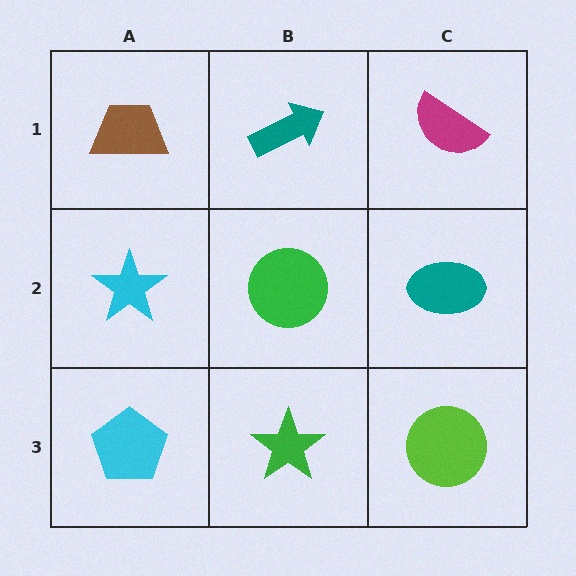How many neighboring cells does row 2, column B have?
4.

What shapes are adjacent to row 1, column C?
A teal ellipse (row 2, column C), a teal arrow (row 1, column B).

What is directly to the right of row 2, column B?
A teal ellipse.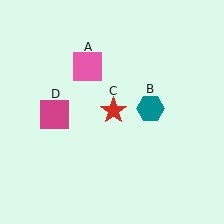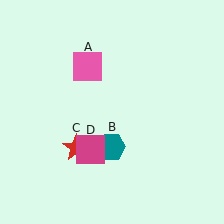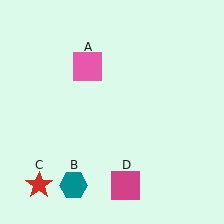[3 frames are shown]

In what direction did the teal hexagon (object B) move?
The teal hexagon (object B) moved down and to the left.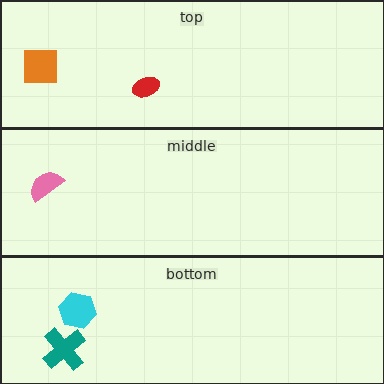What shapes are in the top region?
The red ellipse, the orange square.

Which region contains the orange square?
The top region.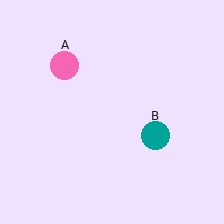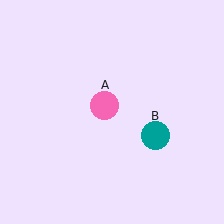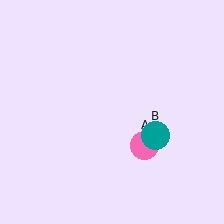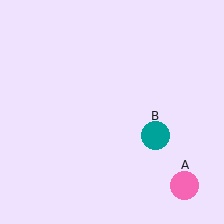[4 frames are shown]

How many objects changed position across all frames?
1 object changed position: pink circle (object A).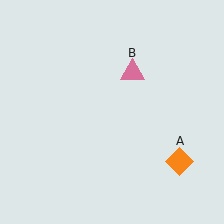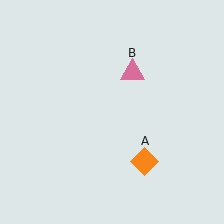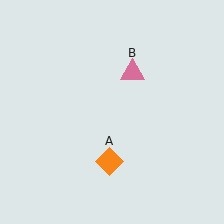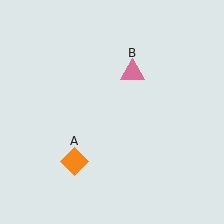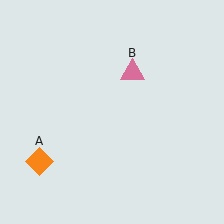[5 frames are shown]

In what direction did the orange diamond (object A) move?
The orange diamond (object A) moved left.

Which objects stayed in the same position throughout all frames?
Pink triangle (object B) remained stationary.